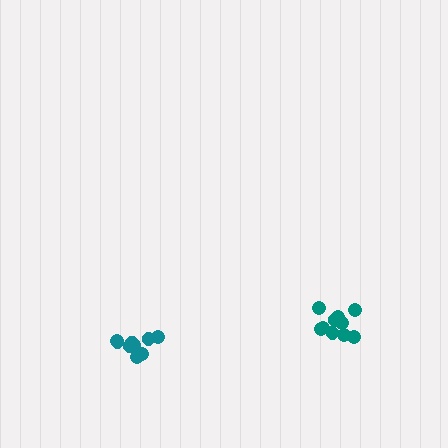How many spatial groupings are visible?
There are 2 spatial groupings.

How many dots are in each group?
Group 1: 9 dots, Group 2: 10 dots (19 total).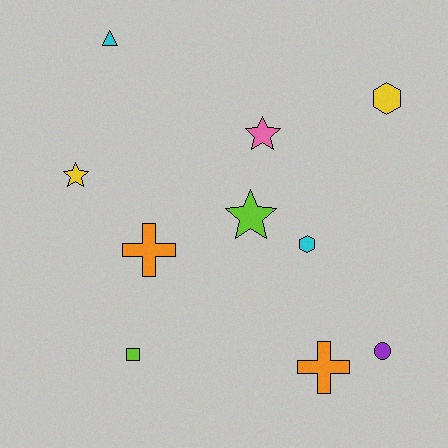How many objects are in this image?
There are 10 objects.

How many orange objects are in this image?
There are 2 orange objects.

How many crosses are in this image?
There are 2 crosses.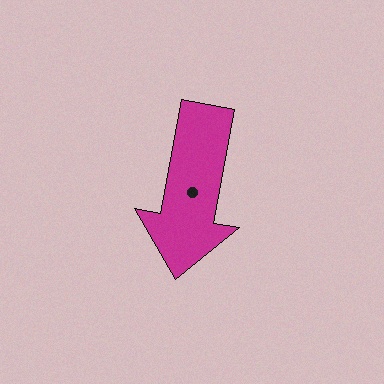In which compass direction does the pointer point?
South.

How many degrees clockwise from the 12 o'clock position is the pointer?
Approximately 190 degrees.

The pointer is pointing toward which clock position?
Roughly 6 o'clock.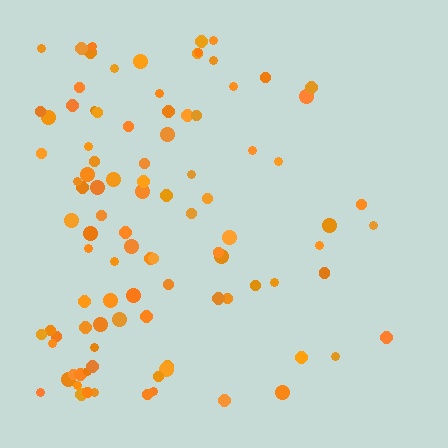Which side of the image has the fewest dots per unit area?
The right.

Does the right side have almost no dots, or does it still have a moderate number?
Still a moderate number, just noticeably fewer than the left.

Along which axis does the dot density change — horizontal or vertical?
Horizontal.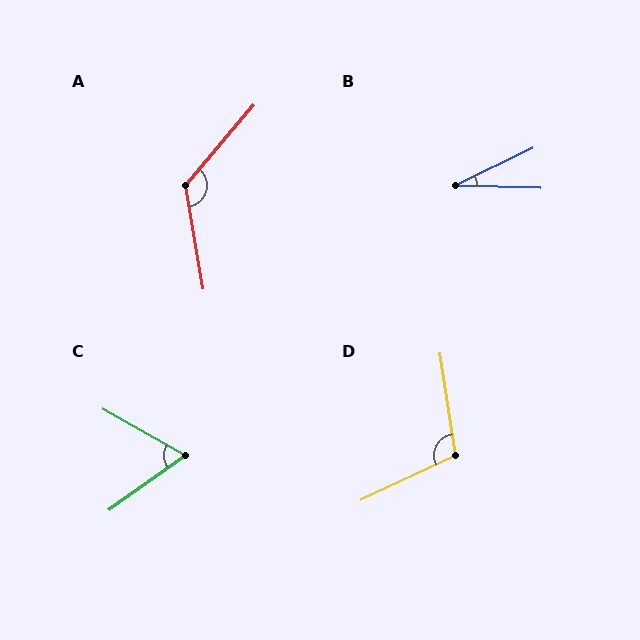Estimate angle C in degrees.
Approximately 65 degrees.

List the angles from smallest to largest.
B (28°), C (65°), D (107°), A (130°).